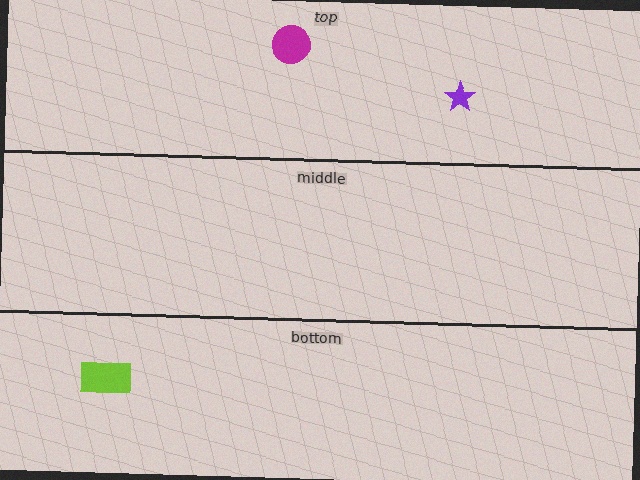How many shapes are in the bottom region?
1.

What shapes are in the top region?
The purple star, the magenta circle.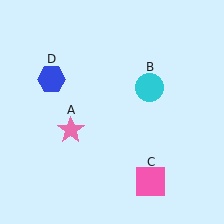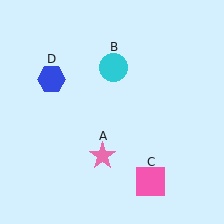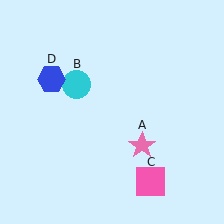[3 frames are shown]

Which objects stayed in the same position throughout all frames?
Pink square (object C) and blue hexagon (object D) remained stationary.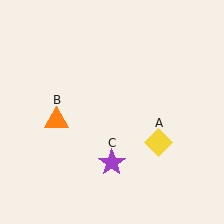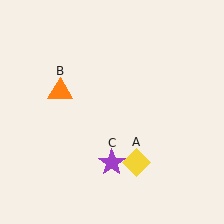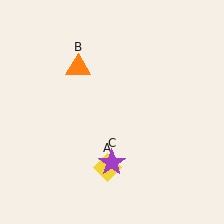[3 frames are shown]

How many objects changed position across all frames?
2 objects changed position: yellow diamond (object A), orange triangle (object B).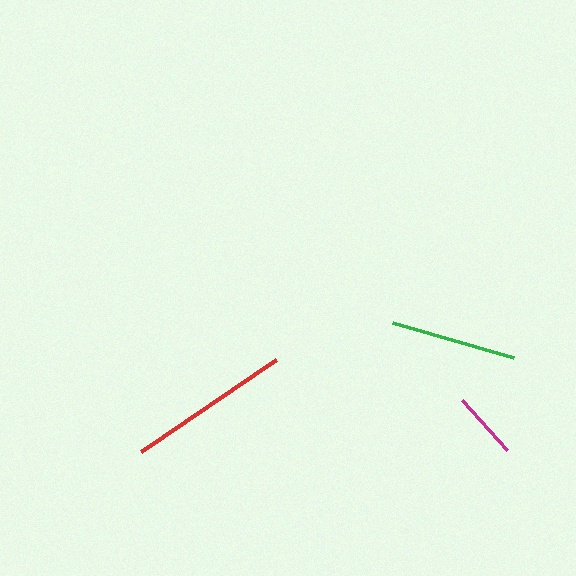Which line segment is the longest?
The red line is the longest at approximately 163 pixels.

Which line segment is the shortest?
The magenta line is the shortest at approximately 68 pixels.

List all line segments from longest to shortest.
From longest to shortest: red, green, magenta.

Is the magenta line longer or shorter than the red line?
The red line is longer than the magenta line.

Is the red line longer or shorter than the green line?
The red line is longer than the green line.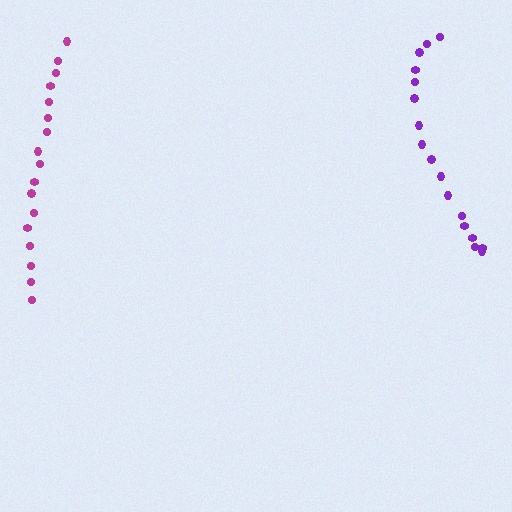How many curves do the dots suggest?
There are 2 distinct paths.